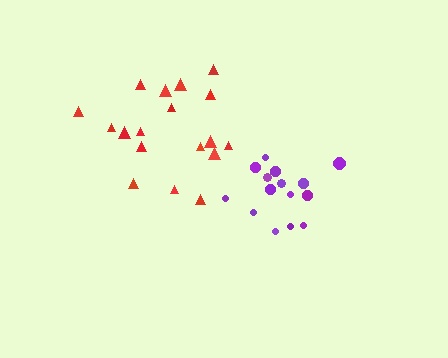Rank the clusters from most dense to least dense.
purple, red.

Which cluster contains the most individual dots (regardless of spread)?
Red (18).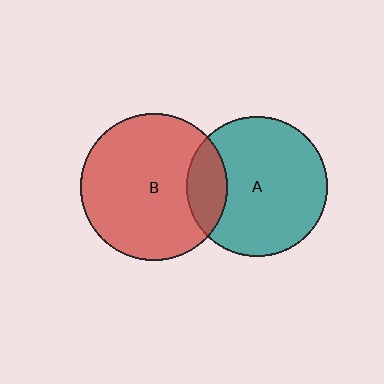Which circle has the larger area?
Circle B (red).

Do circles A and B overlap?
Yes.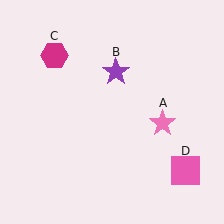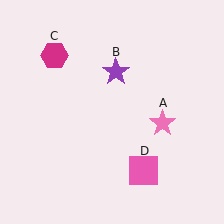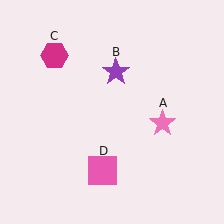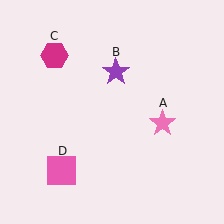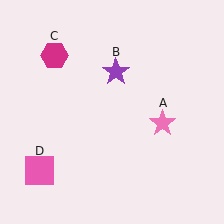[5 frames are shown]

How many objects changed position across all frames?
1 object changed position: pink square (object D).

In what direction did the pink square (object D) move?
The pink square (object D) moved left.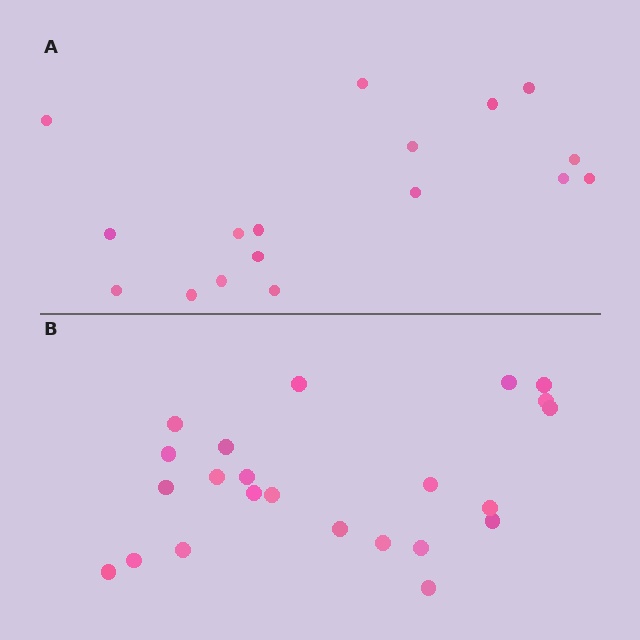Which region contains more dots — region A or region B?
Region B (the bottom region) has more dots.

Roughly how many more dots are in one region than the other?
Region B has about 6 more dots than region A.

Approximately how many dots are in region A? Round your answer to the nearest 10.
About 20 dots. (The exact count is 17, which rounds to 20.)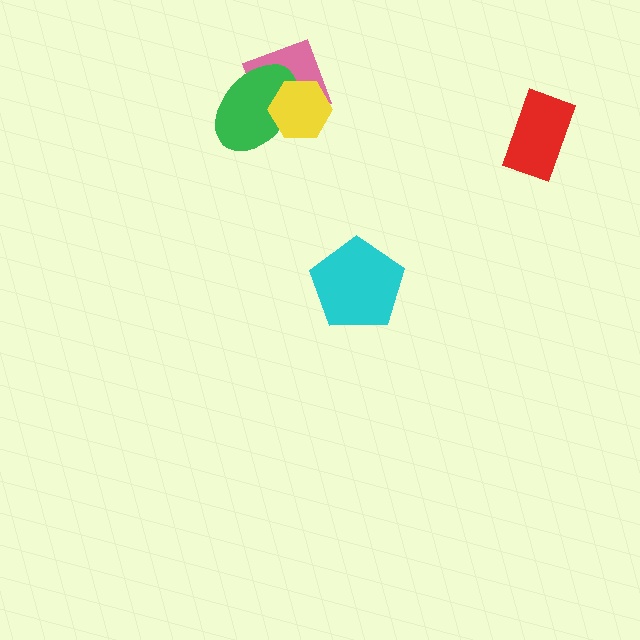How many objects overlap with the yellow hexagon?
2 objects overlap with the yellow hexagon.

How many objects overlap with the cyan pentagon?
0 objects overlap with the cyan pentagon.